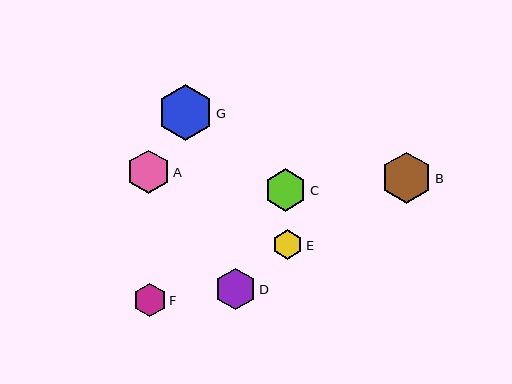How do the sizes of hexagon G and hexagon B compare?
Hexagon G and hexagon B are approximately the same size.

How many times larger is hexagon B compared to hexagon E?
Hexagon B is approximately 1.7 times the size of hexagon E.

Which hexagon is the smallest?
Hexagon E is the smallest with a size of approximately 30 pixels.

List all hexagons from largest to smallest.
From largest to smallest: G, B, A, C, D, F, E.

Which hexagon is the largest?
Hexagon G is the largest with a size of approximately 55 pixels.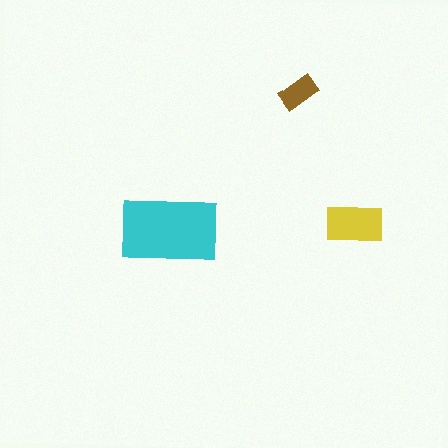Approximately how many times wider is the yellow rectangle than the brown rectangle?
About 1.5 times wider.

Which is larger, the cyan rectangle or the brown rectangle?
The cyan one.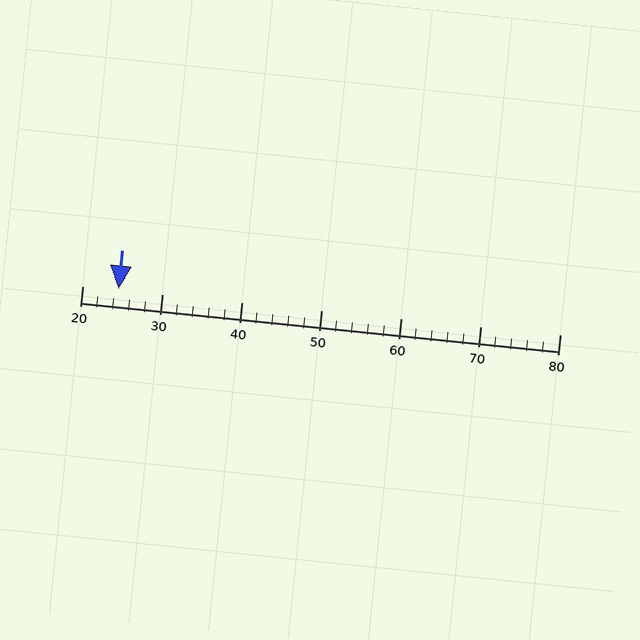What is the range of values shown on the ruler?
The ruler shows values from 20 to 80.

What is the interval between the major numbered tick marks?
The major tick marks are spaced 10 units apart.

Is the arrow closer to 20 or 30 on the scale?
The arrow is closer to 20.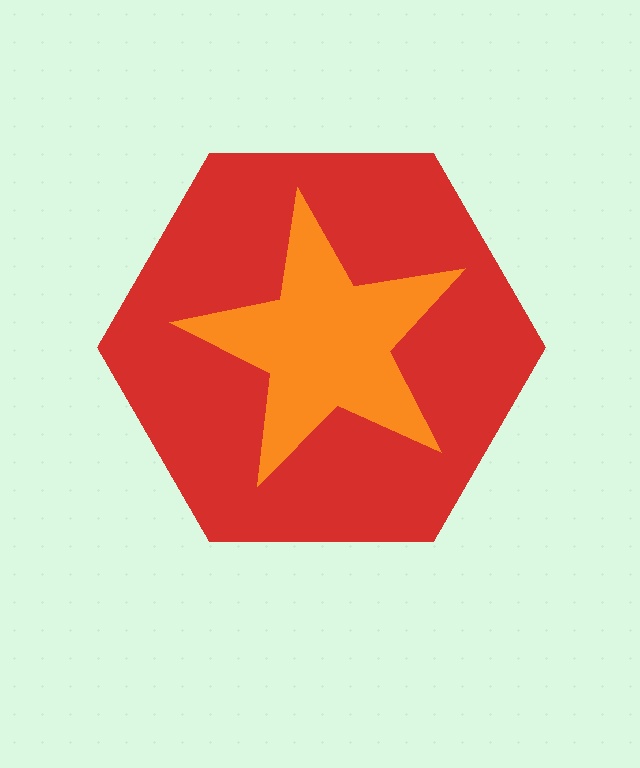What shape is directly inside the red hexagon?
The orange star.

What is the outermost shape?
The red hexagon.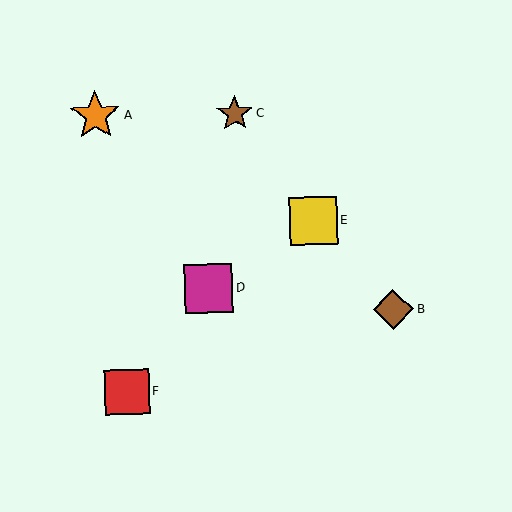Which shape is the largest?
The orange star (labeled A) is the largest.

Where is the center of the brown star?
The center of the brown star is at (235, 114).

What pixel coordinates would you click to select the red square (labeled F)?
Click at (127, 392) to select the red square F.